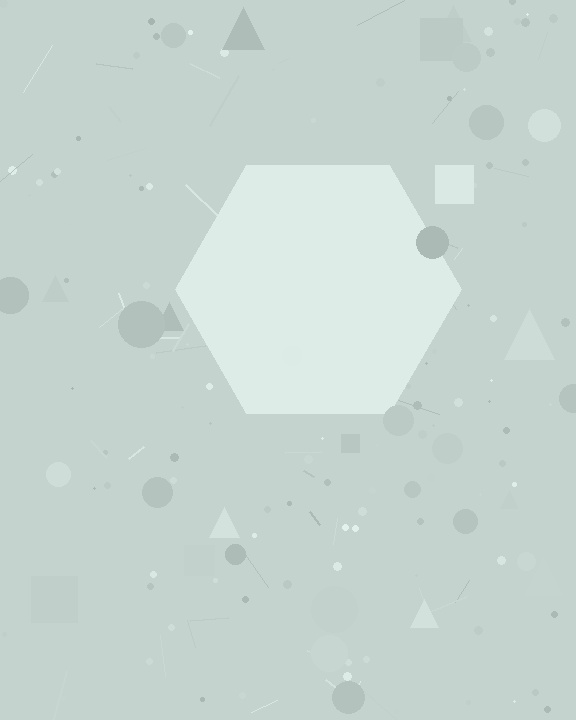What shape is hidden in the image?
A hexagon is hidden in the image.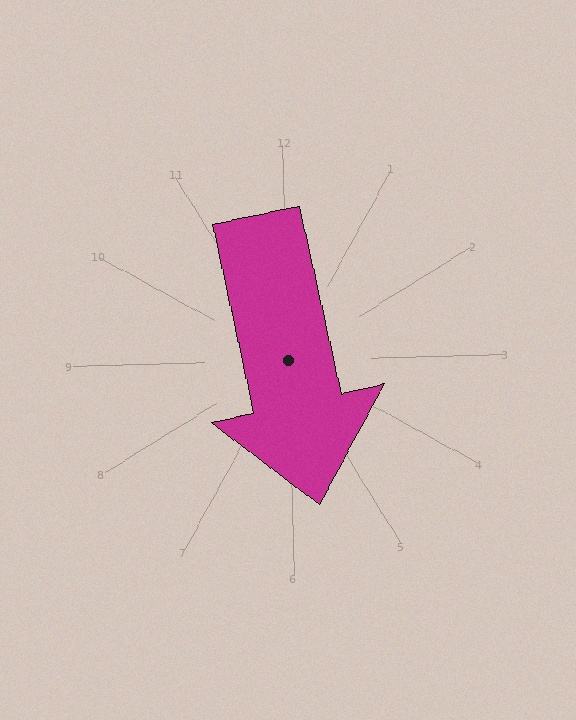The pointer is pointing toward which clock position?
Roughly 6 o'clock.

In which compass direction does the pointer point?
South.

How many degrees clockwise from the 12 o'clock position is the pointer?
Approximately 169 degrees.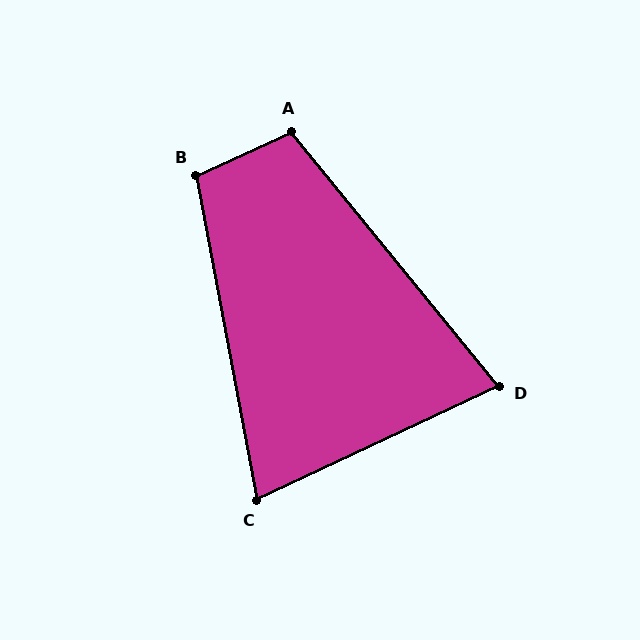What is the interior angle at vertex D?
Approximately 76 degrees (acute).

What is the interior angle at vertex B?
Approximately 104 degrees (obtuse).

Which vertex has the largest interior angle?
A, at approximately 104 degrees.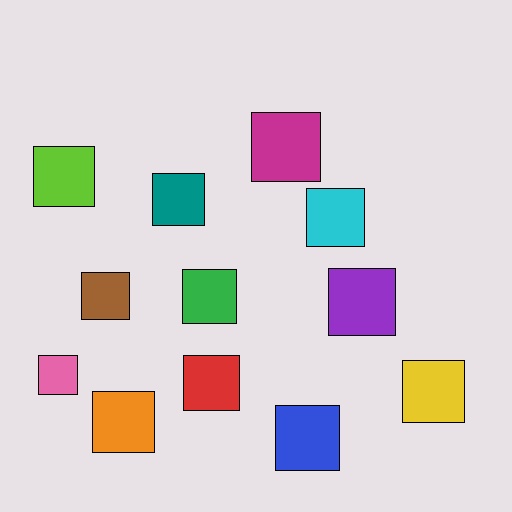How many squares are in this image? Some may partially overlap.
There are 12 squares.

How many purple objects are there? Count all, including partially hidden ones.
There is 1 purple object.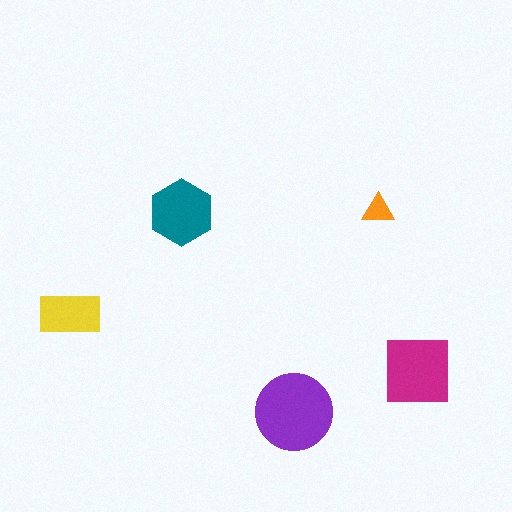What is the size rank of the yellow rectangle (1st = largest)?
4th.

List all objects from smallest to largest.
The orange triangle, the yellow rectangle, the teal hexagon, the magenta square, the purple circle.